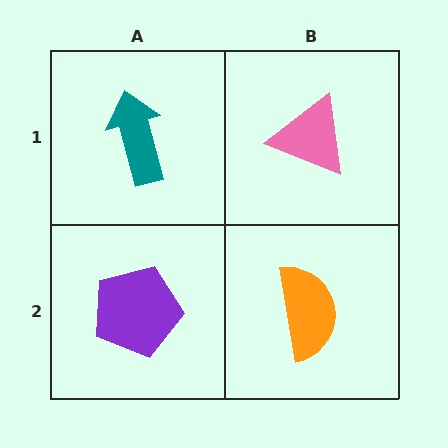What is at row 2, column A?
A purple pentagon.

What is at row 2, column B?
An orange semicircle.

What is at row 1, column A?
A teal arrow.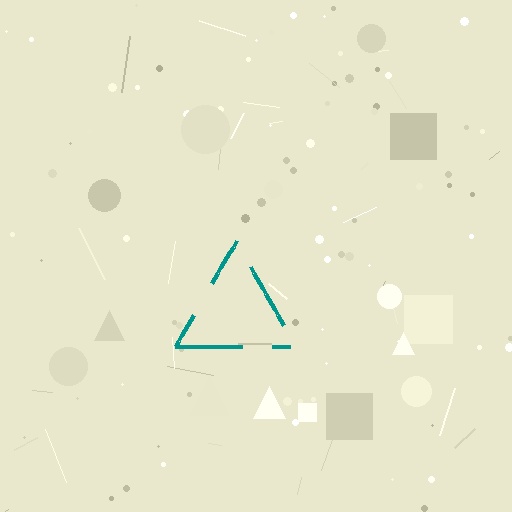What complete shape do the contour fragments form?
The contour fragments form a triangle.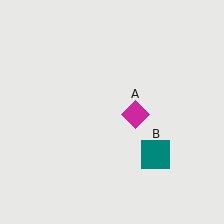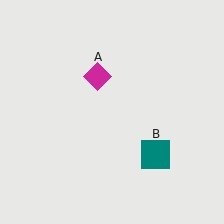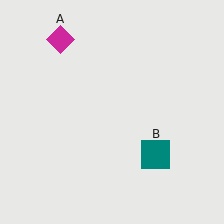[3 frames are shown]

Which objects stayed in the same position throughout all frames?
Teal square (object B) remained stationary.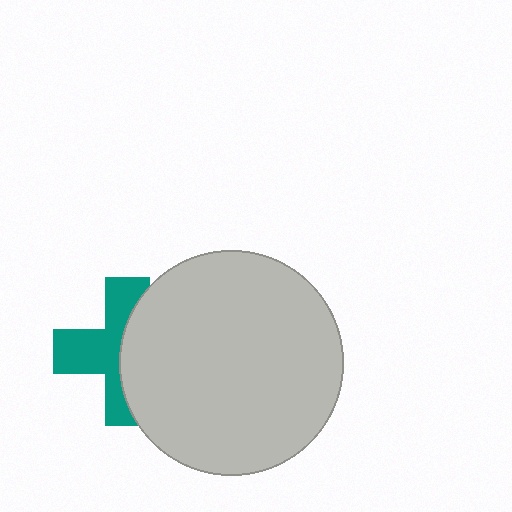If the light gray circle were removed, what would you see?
You would see the complete teal cross.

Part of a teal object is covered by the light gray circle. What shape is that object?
It is a cross.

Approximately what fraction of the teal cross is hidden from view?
Roughly 49% of the teal cross is hidden behind the light gray circle.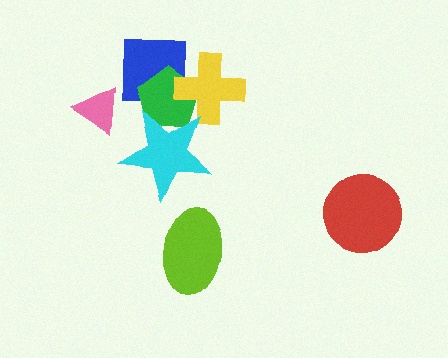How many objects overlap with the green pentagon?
3 objects overlap with the green pentagon.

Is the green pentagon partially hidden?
Yes, it is partially covered by another shape.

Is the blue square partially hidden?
Yes, it is partially covered by another shape.